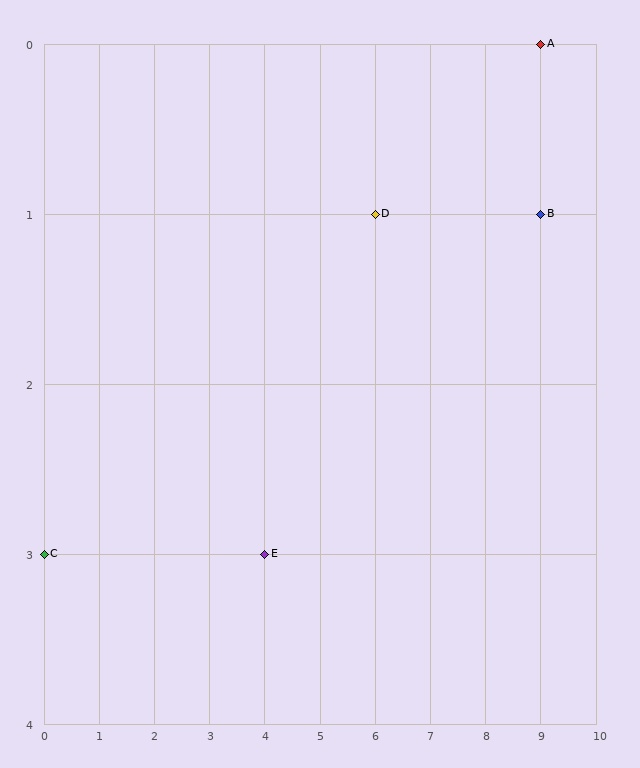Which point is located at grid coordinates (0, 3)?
Point C is at (0, 3).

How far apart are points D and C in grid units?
Points D and C are 6 columns and 2 rows apart (about 6.3 grid units diagonally).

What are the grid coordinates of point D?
Point D is at grid coordinates (6, 1).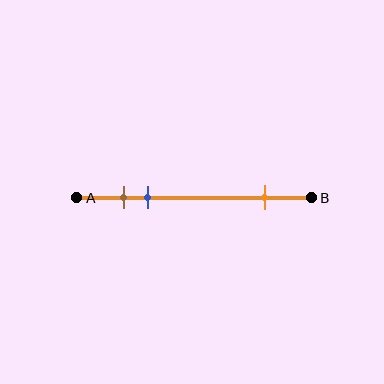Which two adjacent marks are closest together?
The brown and blue marks are the closest adjacent pair.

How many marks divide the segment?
There are 3 marks dividing the segment.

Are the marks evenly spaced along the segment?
No, the marks are not evenly spaced.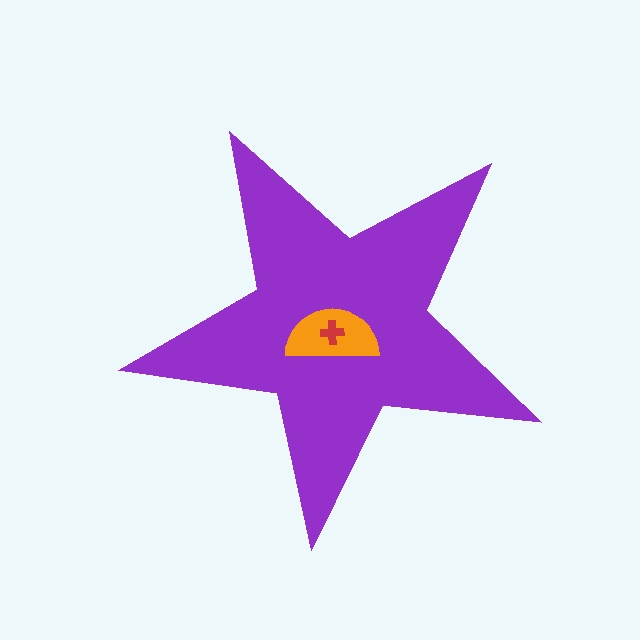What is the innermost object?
The red cross.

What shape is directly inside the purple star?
The orange semicircle.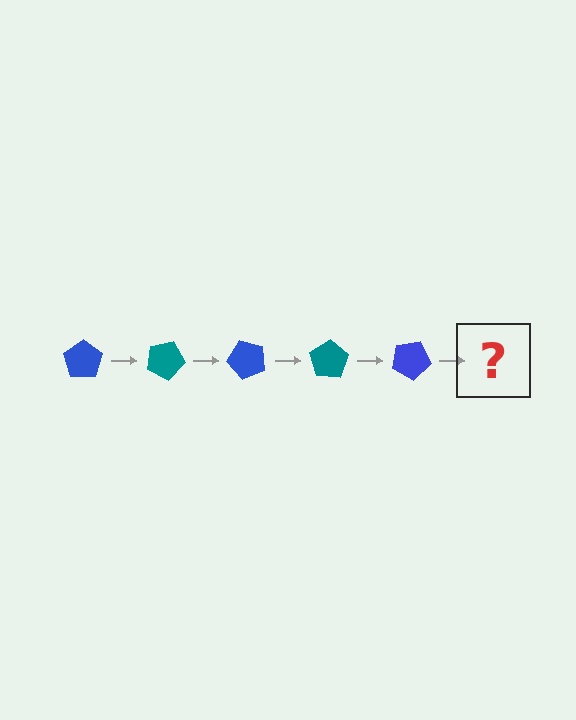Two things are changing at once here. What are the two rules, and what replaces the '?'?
The two rules are that it rotates 25 degrees each step and the color cycles through blue and teal. The '?' should be a teal pentagon, rotated 125 degrees from the start.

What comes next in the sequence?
The next element should be a teal pentagon, rotated 125 degrees from the start.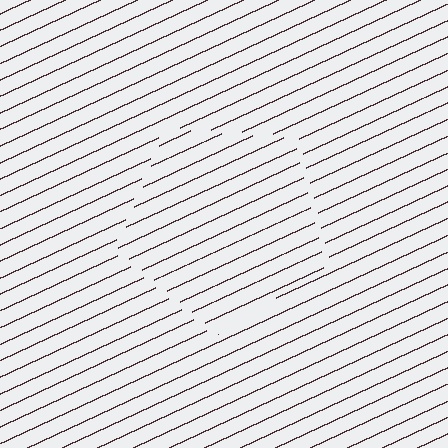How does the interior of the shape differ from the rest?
The interior of the shape contains the same grating, shifted by half a period — the contour is defined by the phase discontinuity where line-ends from the inner and outer gratings abut.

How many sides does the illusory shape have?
5 sides — the line-ends trace a pentagon.